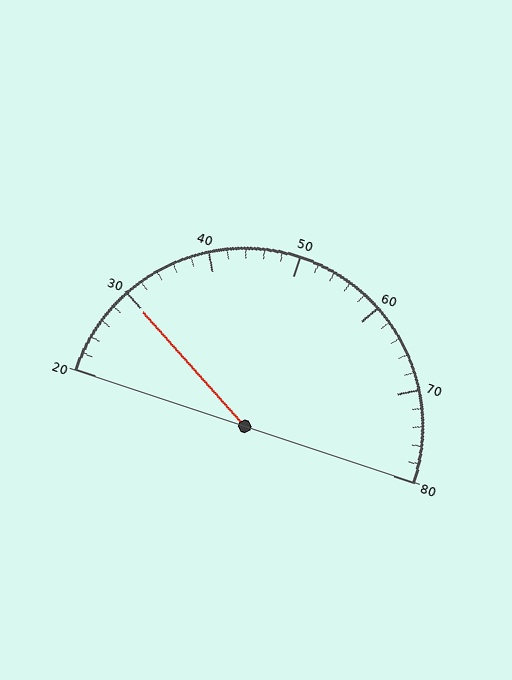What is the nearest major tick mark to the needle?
The nearest major tick mark is 30.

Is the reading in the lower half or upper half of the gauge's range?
The reading is in the lower half of the range (20 to 80).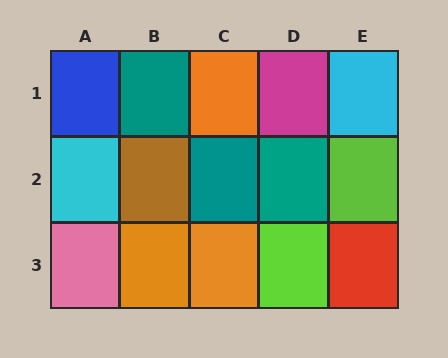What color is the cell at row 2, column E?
Lime.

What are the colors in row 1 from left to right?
Blue, teal, orange, magenta, cyan.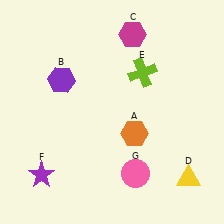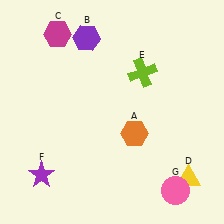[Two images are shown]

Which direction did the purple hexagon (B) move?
The purple hexagon (B) moved up.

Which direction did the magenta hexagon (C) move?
The magenta hexagon (C) moved left.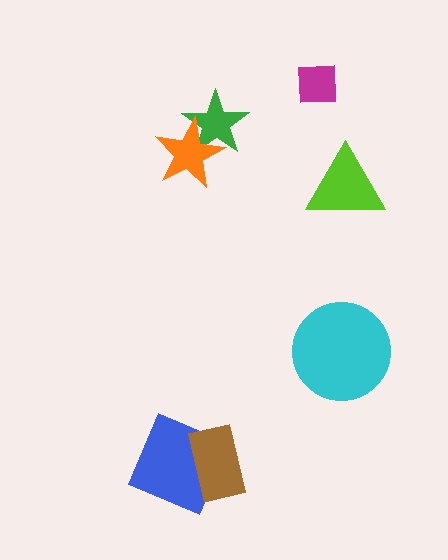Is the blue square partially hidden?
Yes, it is partially covered by another shape.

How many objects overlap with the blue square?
1 object overlaps with the blue square.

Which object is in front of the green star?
The orange star is in front of the green star.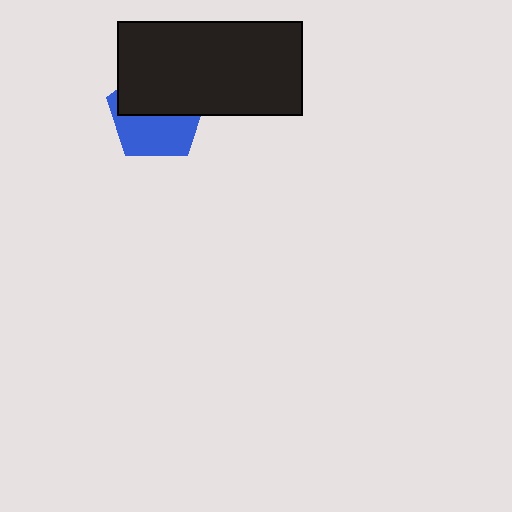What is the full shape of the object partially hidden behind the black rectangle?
The partially hidden object is a blue pentagon.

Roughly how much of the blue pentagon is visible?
About half of it is visible (roughly 49%).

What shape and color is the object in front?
The object in front is a black rectangle.